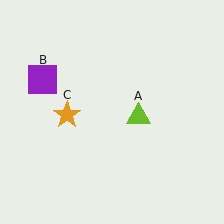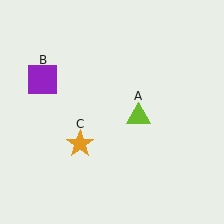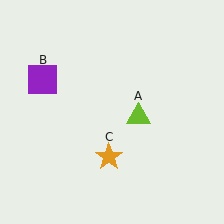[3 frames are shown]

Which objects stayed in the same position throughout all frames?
Lime triangle (object A) and purple square (object B) remained stationary.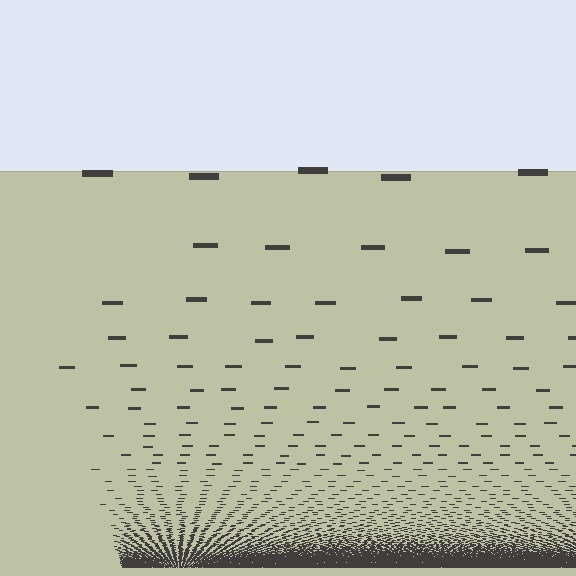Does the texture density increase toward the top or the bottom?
Density increases toward the bottom.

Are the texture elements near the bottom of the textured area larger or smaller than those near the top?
Smaller. The gradient is inverted — elements near the bottom are smaller and denser.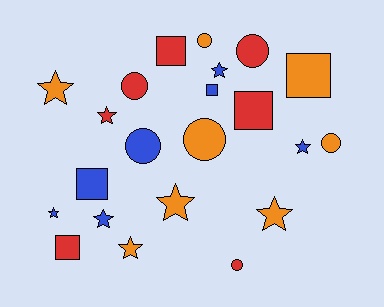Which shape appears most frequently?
Star, with 9 objects.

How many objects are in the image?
There are 22 objects.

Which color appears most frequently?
Orange, with 8 objects.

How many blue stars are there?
There are 4 blue stars.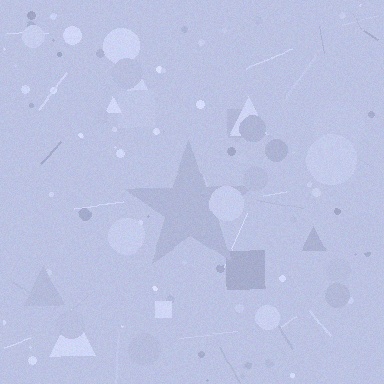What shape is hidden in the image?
A star is hidden in the image.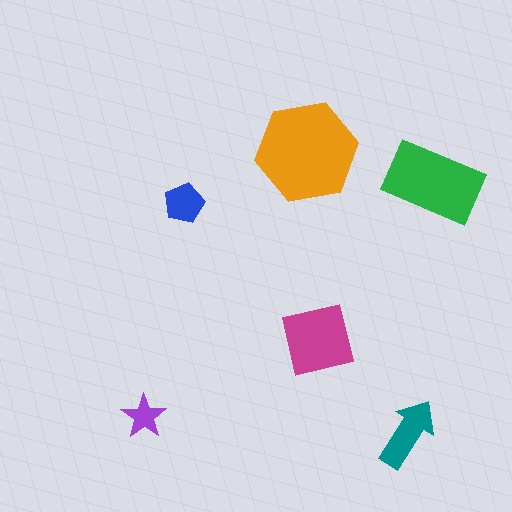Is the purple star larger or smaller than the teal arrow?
Smaller.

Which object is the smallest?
The purple star.